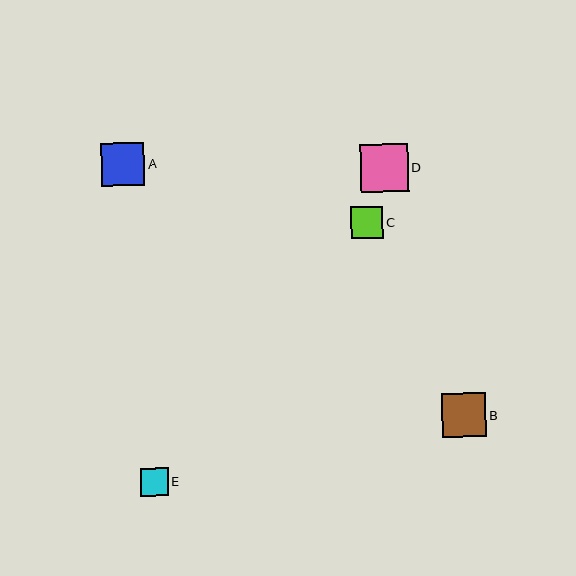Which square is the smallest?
Square E is the smallest with a size of approximately 28 pixels.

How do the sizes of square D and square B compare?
Square D and square B are approximately the same size.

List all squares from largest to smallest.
From largest to smallest: D, B, A, C, E.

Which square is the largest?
Square D is the largest with a size of approximately 48 pixels.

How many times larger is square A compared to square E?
Square A is approximately 1.6 times the size of square E.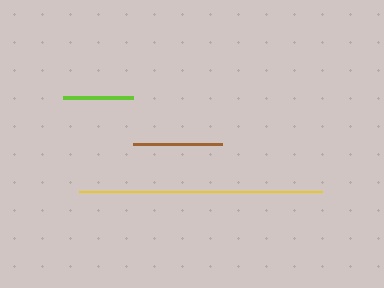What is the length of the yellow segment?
The yellow segment is approximately 243 pixels long.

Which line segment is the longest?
The yellow line is the longest at approximately 243 pixels.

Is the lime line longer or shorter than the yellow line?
The yellow line is longer than the lime line.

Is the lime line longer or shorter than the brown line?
The brown line is longer than the lime line.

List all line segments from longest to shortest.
From longest to shortest: yellow, brown, lime.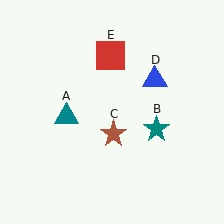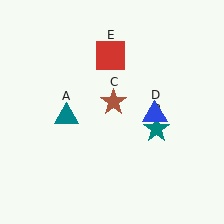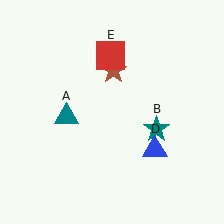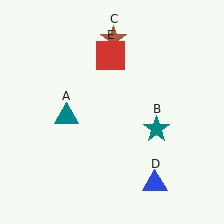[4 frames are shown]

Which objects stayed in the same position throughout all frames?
Teal triangle (object A) and teal star (object B) and red square (object E) remained stationary.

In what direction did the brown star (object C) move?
The brown star (object C) moved up.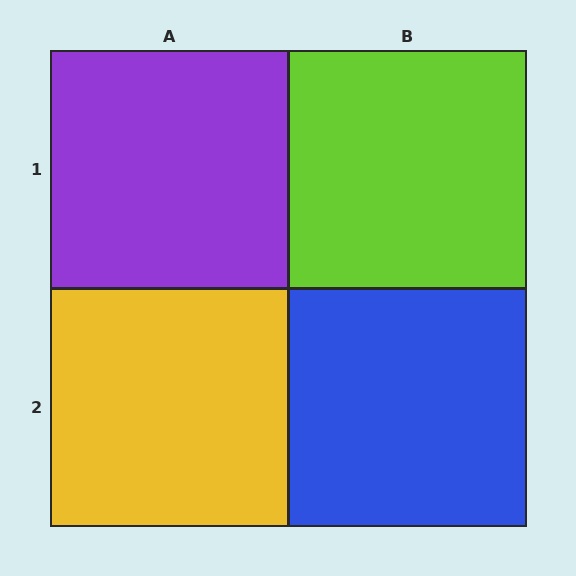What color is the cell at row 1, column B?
Lime.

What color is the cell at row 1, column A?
Purple.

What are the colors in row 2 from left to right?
Yellow, blue.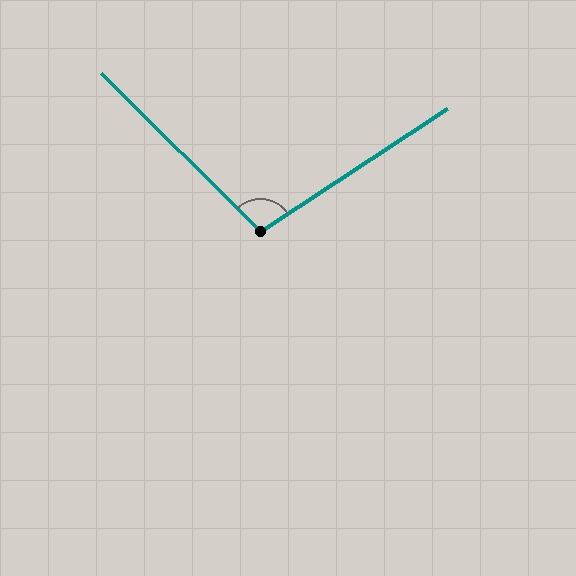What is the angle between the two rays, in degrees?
Approximately 102 degrees.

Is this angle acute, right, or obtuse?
It is obtuse.